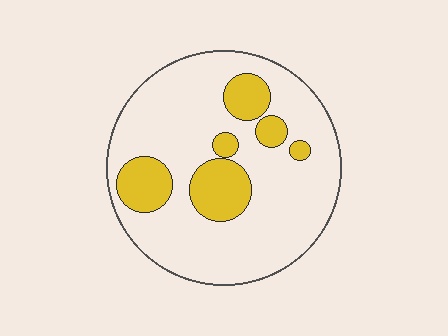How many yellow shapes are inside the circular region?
6.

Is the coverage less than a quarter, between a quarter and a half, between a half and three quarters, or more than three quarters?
Less than a quarter.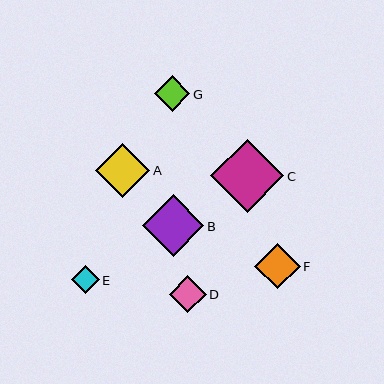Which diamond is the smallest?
Diamond E is the smallest with a size of approximately 27 pixels.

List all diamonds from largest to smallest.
From largest to smallest: C, B, A, F, D, G, E.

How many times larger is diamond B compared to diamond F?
Diamond B is approximately 1.4 times the size of diamond F.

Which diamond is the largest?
Diamond C is the largest with a size of approximately 73 pixels.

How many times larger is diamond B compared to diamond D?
Diamond B is approximately 1.7 times the size of diamond D.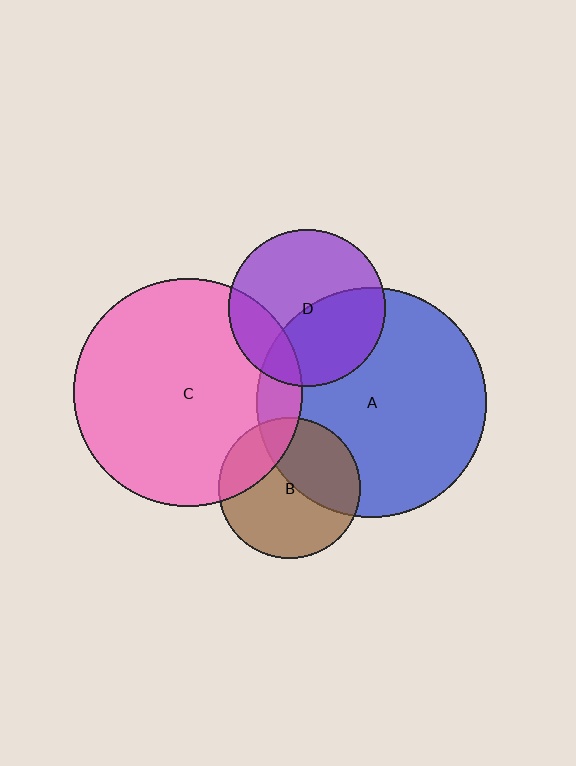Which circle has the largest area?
Circle A (blue).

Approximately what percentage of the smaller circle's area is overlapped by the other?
Approximately 45%.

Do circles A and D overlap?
Yes.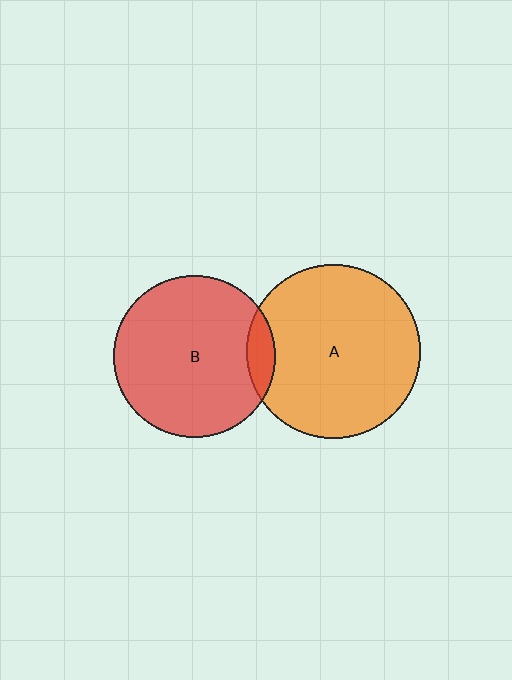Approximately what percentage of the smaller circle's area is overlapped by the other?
Approximately 10%.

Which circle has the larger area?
Circle A (orange).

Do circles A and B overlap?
Yes.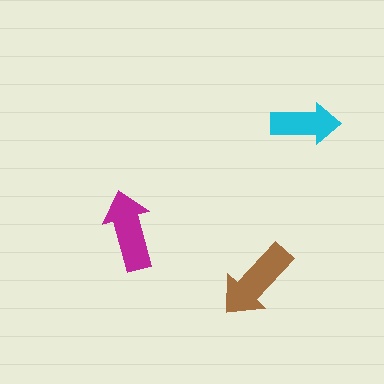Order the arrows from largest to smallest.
the brown one, the magenta one, the cyan one.